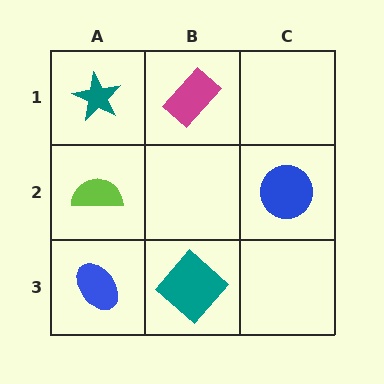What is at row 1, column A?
A teal star.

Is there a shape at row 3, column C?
No, that cell is empty.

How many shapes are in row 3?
2 shapes.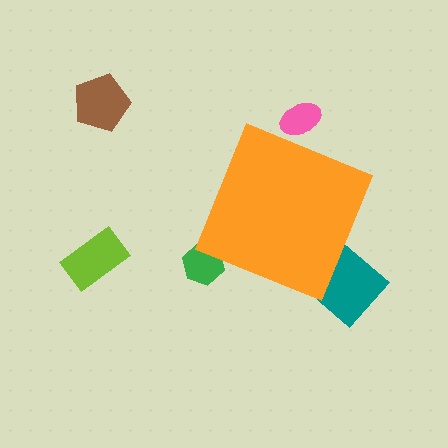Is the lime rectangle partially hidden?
No, the lime rectangle is fully visible.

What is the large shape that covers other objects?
An orange diamond.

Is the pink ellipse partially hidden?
Yes, the pink ellipse is partially hidden behind the orange diamond.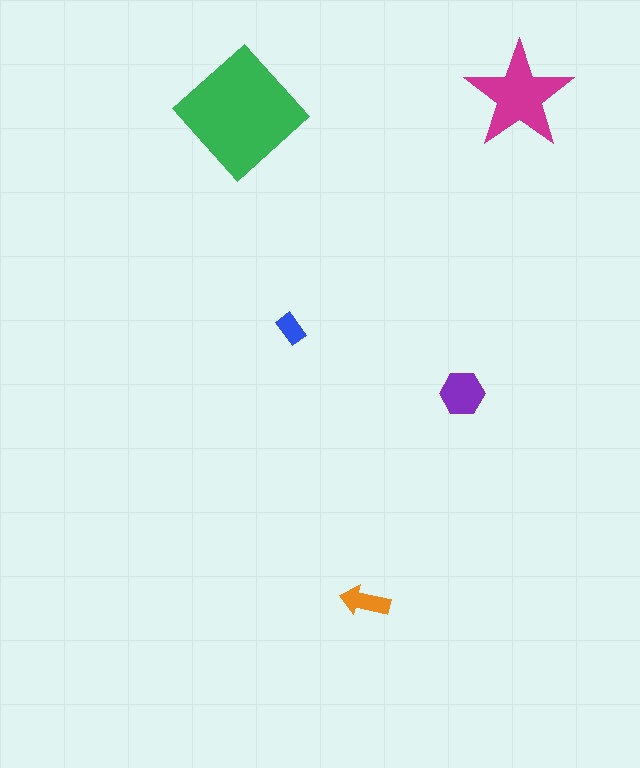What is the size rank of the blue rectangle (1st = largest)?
5th.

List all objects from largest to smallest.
The green diamond, the magenta star, the purple hexagon, the orange arrow, the blue rectangle.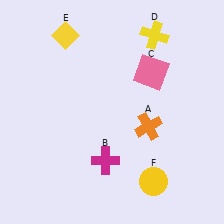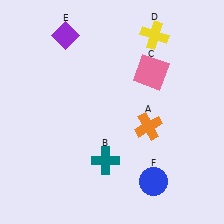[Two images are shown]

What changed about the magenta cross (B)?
In Image 1, B is magenta. In Image 2, it changed to teal.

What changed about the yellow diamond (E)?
In Image 1, E is yellow. In Image 2, it changed to purple.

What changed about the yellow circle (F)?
In Image 1, F is yellow. In Image 2, it changed to blue.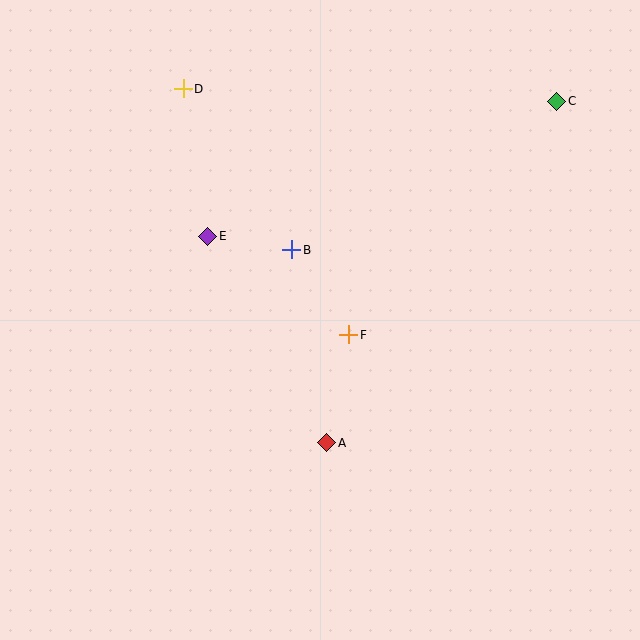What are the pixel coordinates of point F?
Point F is at (349, 335).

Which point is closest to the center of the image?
Point F at (349, 335) is closest to the center.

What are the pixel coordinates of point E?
Point E is at (208, 236).